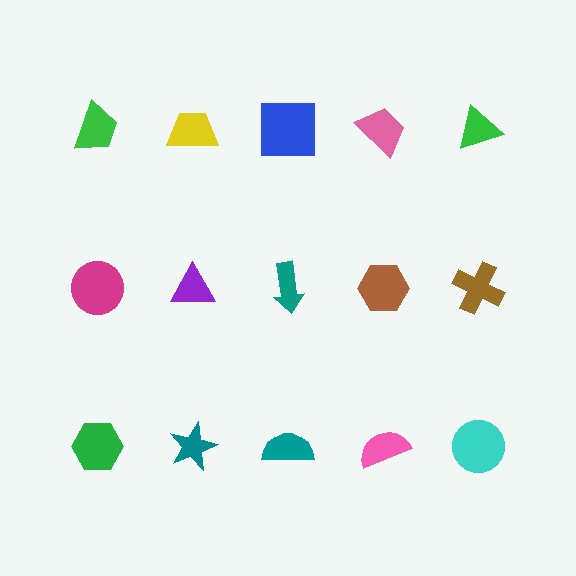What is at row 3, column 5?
A cyan circle.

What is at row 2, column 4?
A brown hexagon.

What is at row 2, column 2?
A purple triangle.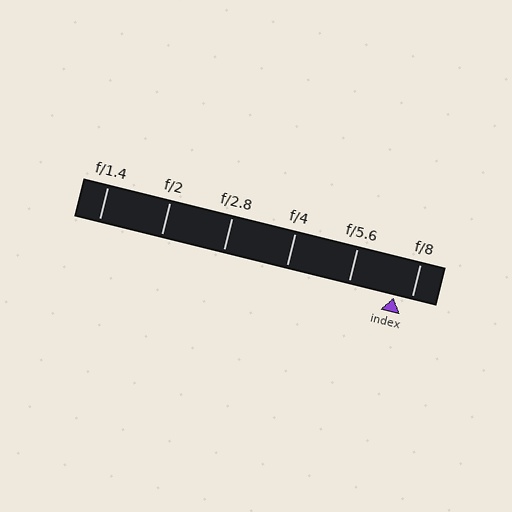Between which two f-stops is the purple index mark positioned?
The index mark is between f/5.6 and f/8.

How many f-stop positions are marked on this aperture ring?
There are 6 f-stop positions marked.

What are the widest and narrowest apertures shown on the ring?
The widest aperture shown is f/1.4 and the narrowest is f/8.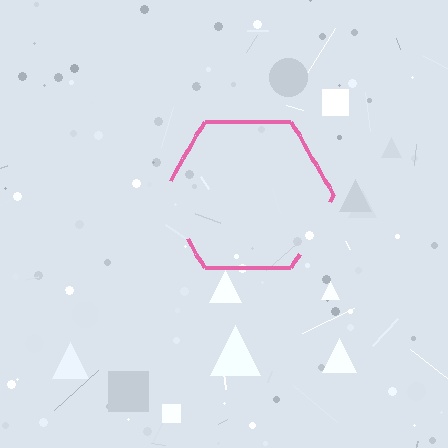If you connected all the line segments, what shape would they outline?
They would outline a hexagon.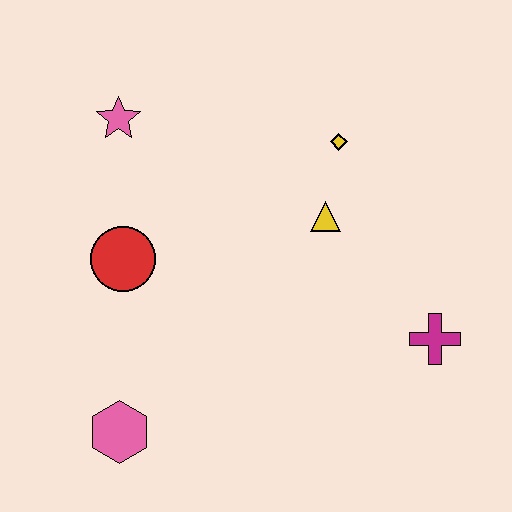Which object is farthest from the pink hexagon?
The yellow diamond is farthest from the pink hexagon.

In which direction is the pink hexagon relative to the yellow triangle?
The pink hexagon is below the yellow triangle.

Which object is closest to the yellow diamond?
The yellow triangle is closest to the yellow diamond.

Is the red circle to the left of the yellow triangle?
Yes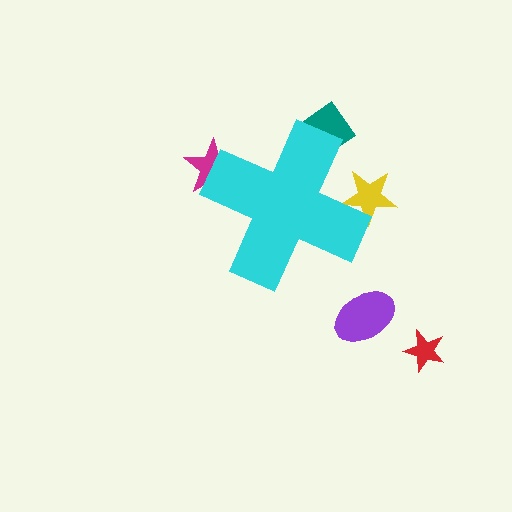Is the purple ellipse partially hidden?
No, the purple ellipse is fully visible.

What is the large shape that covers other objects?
A cyan cross.